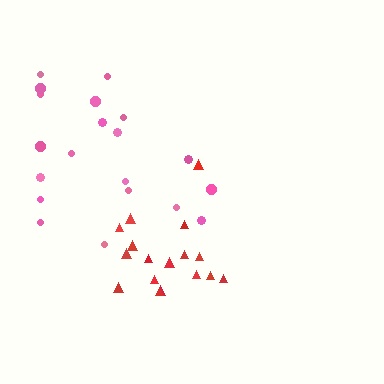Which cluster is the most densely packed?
Red.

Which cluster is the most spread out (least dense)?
Pink.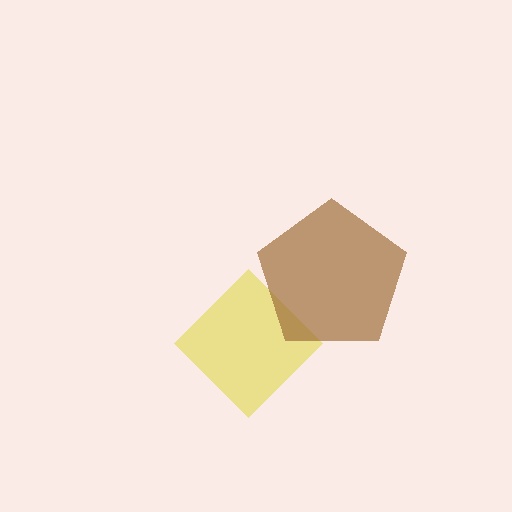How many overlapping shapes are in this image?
There are 2 overlapping shapes in the image.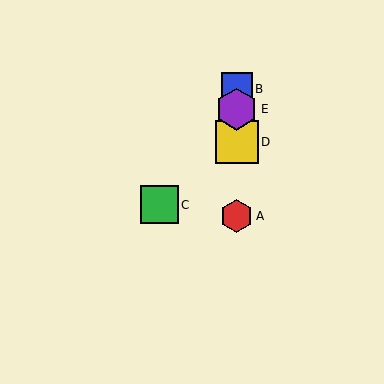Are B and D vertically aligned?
Yes, both are at x≈237.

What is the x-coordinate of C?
Object C is at x≈160.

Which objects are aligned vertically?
Objects A, B, D, E are aligned vertically.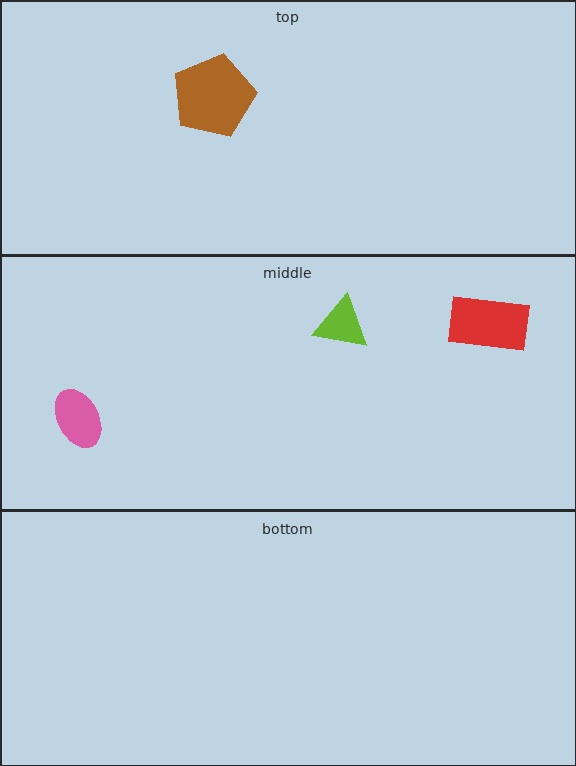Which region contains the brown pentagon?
The top region.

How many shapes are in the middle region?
3.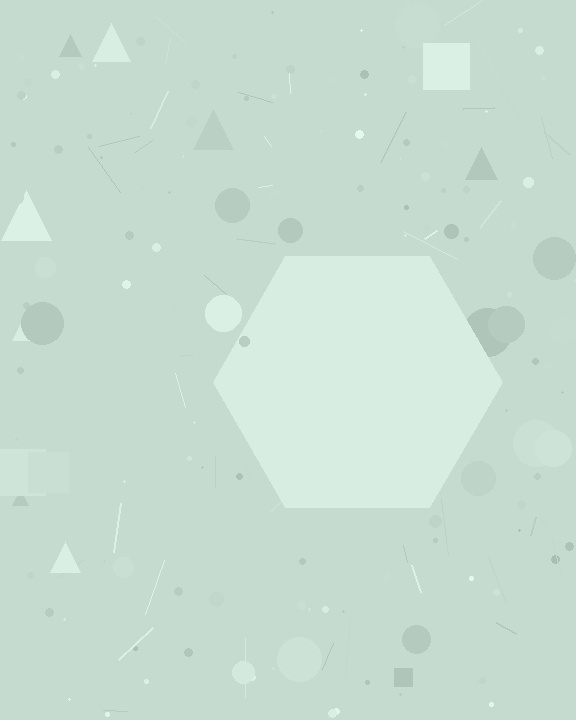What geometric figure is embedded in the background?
A hexagon is embedded in the background.